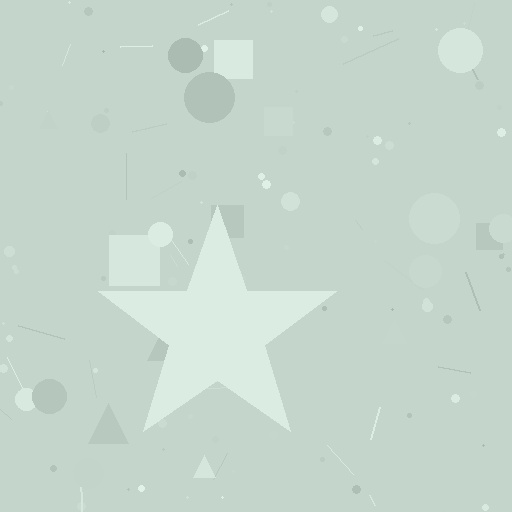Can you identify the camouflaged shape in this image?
The camouflaged shape is a star.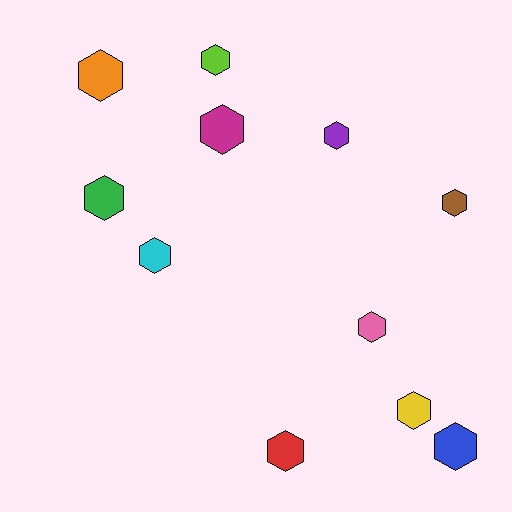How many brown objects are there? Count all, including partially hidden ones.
There is 1 brown object.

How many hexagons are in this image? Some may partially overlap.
There are 11 hexagons.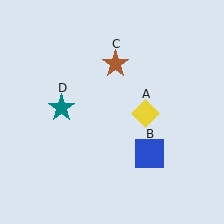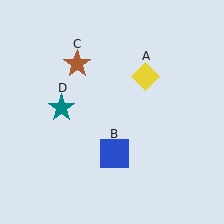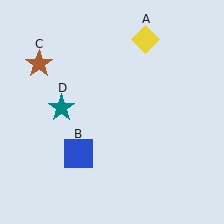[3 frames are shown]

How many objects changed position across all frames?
3 objects changed position: yellow diamond (object A), blue square (object B), brown star (object C).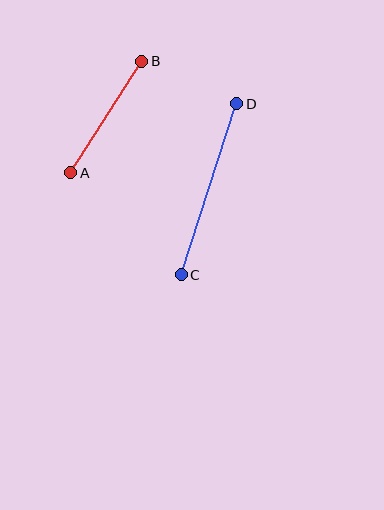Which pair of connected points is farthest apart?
Points C and D are farthest apart.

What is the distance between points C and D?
The distance is approximately 180 pixels.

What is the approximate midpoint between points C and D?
The midpoint is at approximately (209, 189) pixels.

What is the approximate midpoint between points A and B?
The midpoint is at approximately (106, 117) pixels.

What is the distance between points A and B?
The distance is approximately 132 pixels.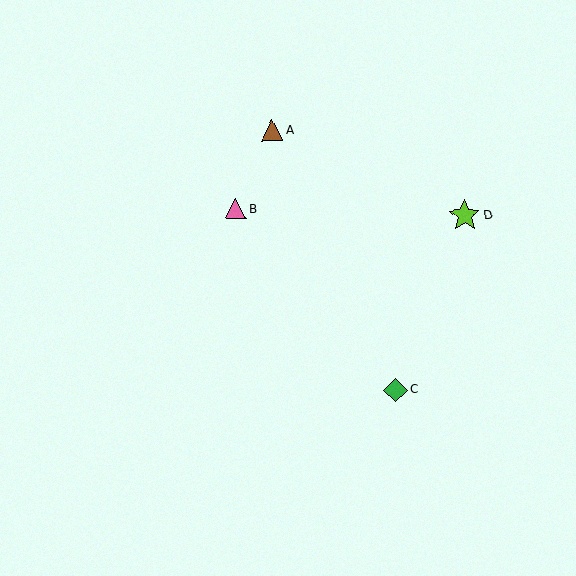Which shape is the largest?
The lime star (labeled D) is the largest.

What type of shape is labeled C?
Shape C is a green diamond.